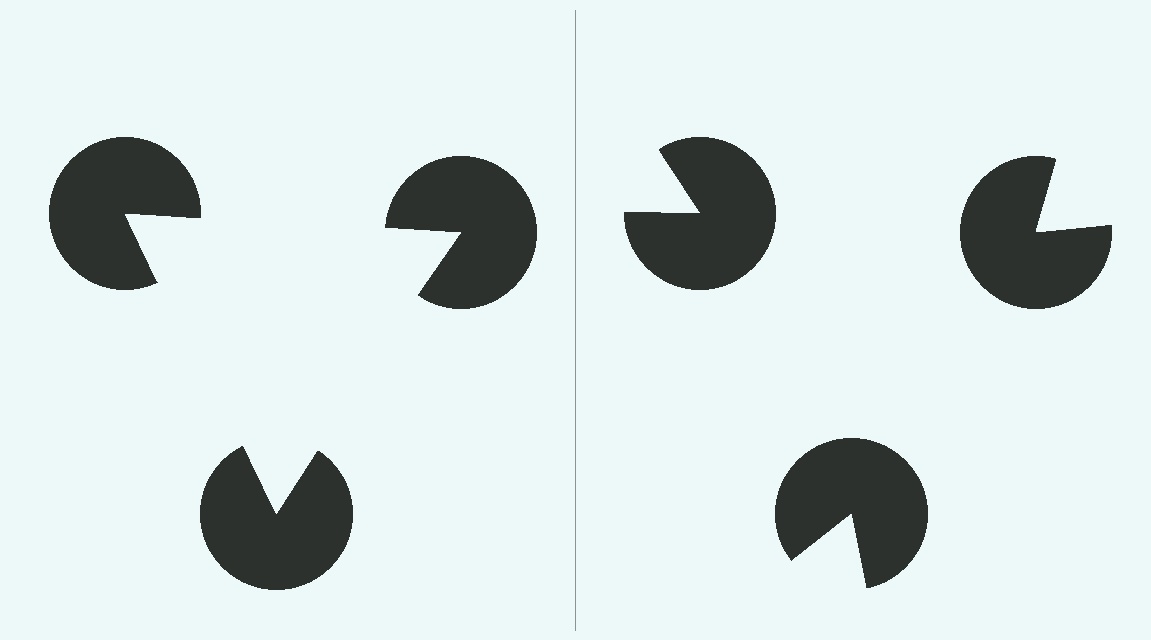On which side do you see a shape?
An illusory triangle appears on the left side. On the right side the wedge cuts are rotated, so no coherent shape forms.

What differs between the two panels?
The pac-man discs are positioned identically on both sides; only the wedge orientations differ. On the left they align to a triangle; on the right they are misaligned.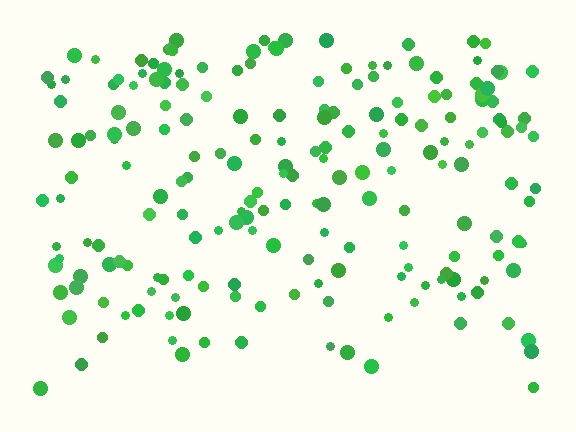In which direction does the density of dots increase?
From bottom to top, with the top side densest.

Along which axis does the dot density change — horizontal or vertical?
Vertical.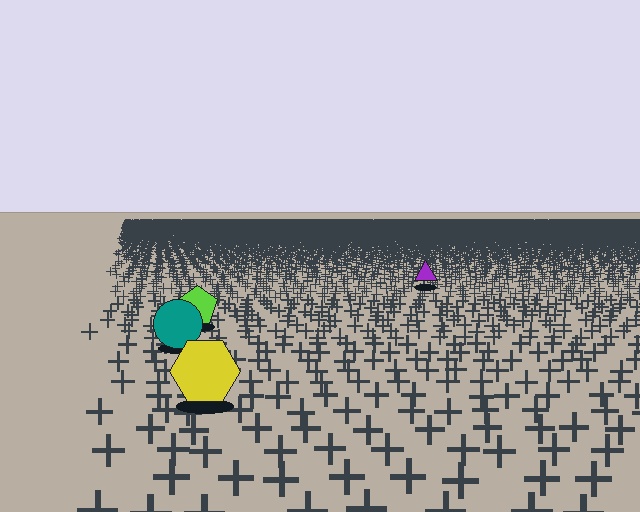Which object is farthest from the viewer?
The purple triangle is farthest from the viewer. It appears smaller and the ground texture around it is denser.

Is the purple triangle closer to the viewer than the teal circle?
No. The teal circle is closer — you can tell from the texture gradient: the ground texture is coarser near it.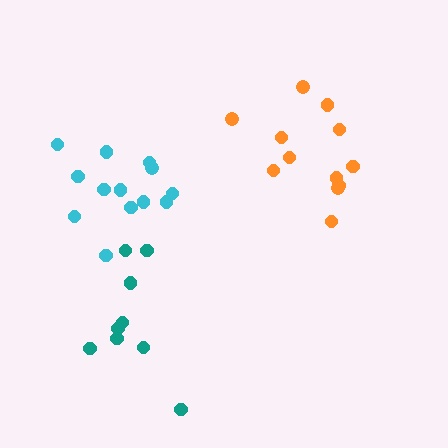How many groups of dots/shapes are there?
There are 3 groups.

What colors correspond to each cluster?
The clusters are colored: cyan, orange, teal.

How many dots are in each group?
Group 1: 14 dots, Group 2: 12 dots, Group 3: 9 dots (35 total).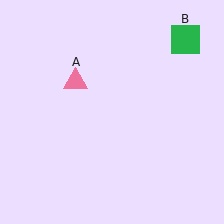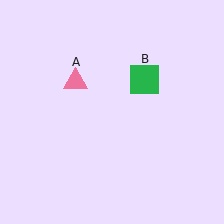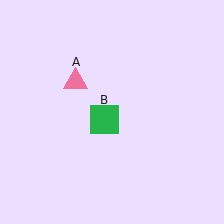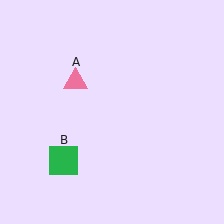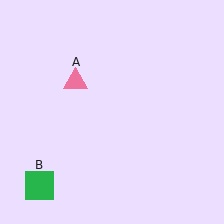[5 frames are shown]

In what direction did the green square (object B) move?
The green square (object B) moved down and to the left.